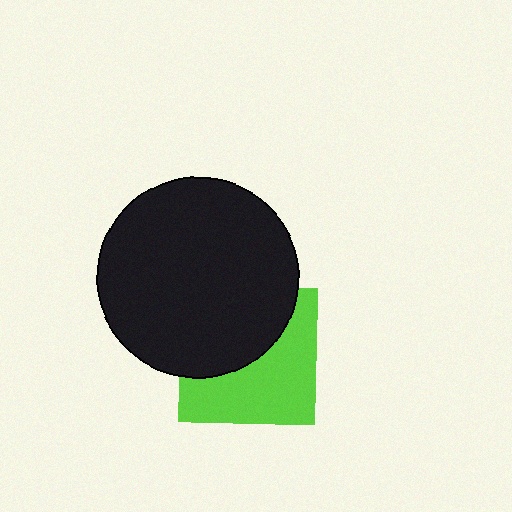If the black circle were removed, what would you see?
You would see the complete lime square.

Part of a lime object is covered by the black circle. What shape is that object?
It is a square.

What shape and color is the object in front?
The object in front is a black circle.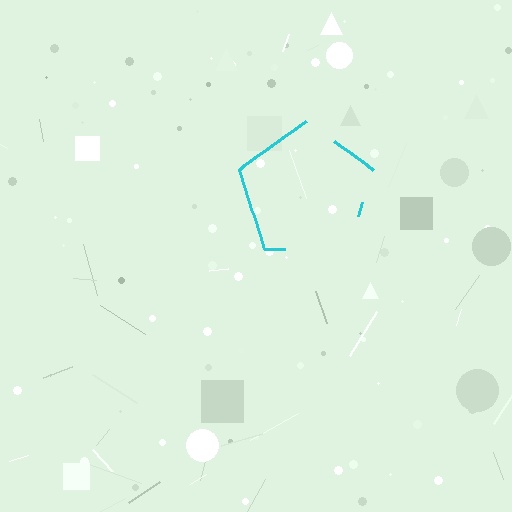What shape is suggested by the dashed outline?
The dashed outline suggests a pentagon.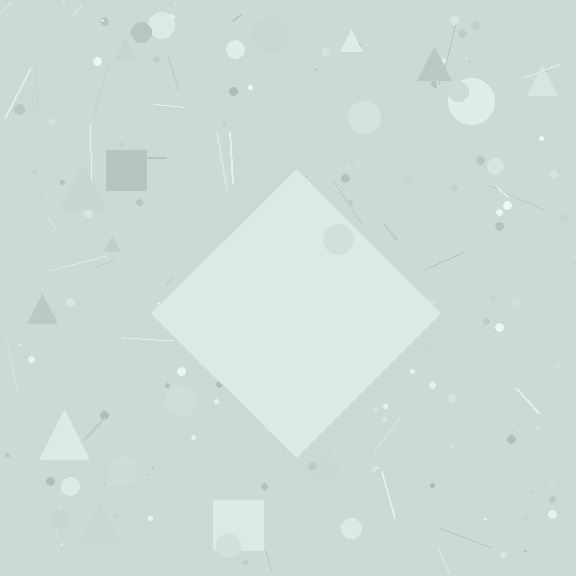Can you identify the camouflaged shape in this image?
The camouflaged shape is a diamond.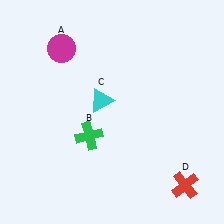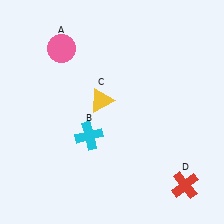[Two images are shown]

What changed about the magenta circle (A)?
In Image 1, A is magenta. In Image 2, it changed to pink.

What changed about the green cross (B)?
In Image 1, B is green. In Image 2, it changed to cyan.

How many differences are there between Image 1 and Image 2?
There are 3 differences between the two images.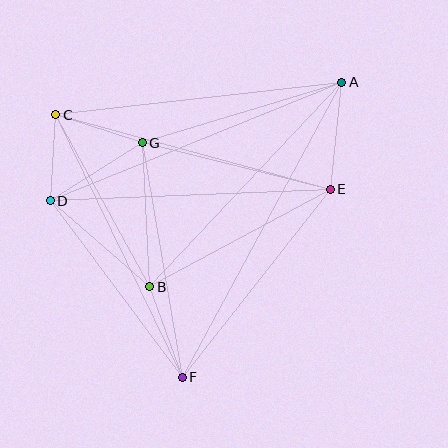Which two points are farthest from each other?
Points A and F are farthest from each other.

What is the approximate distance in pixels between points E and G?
The distance between E and G is approximately 194 pixels.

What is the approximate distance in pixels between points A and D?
The distance between A and D is approximately 315 pixels.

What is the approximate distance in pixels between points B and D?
The distance between B and D is approximately 132 pixels.